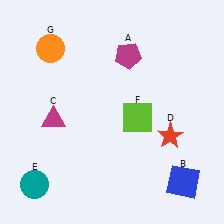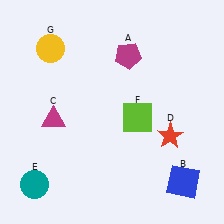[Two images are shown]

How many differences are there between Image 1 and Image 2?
There is 1 difference between the two images.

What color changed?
The circle (G) changed from orange in Image 1 to yellow in Image 2.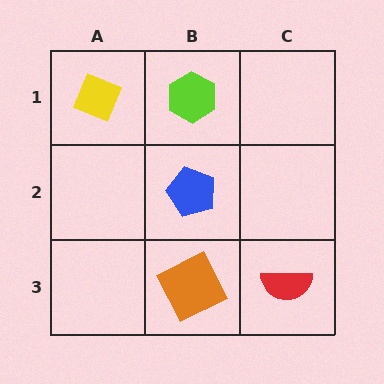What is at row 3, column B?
An orange square.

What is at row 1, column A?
A yellow diamond.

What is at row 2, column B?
A blue pentagon.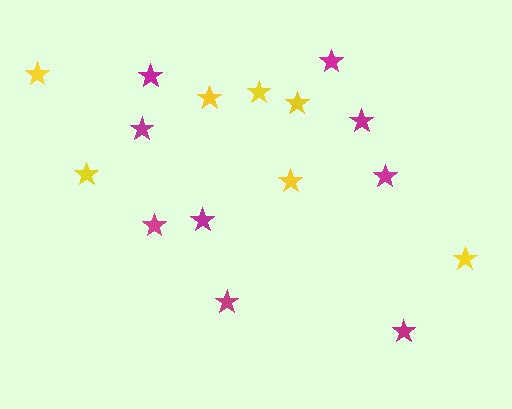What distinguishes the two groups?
There are 2 groups: one group of yellow stars (7) and one group of magenta stars (9).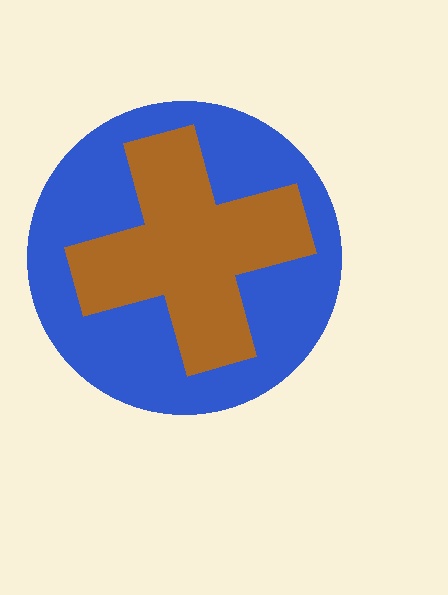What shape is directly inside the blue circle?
The brown cross.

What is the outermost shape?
The blue circle.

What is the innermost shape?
The brown cross.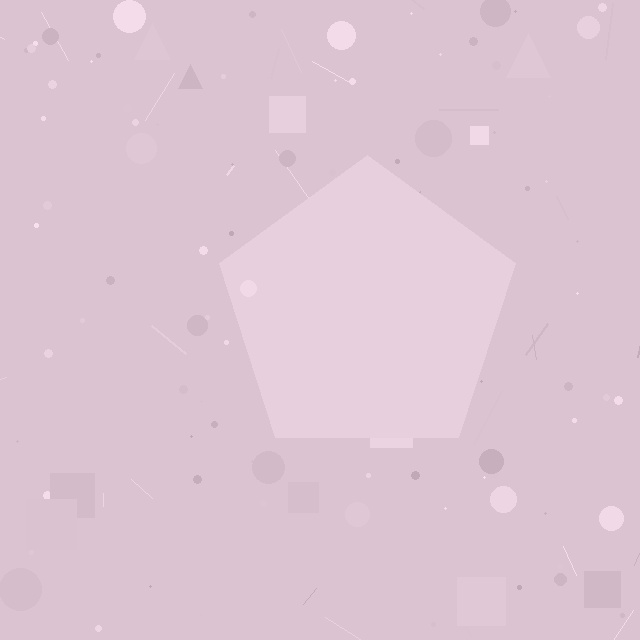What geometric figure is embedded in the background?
A pentagon is embedded in the background.